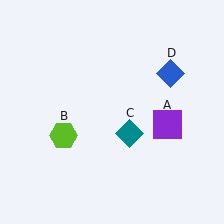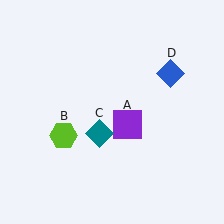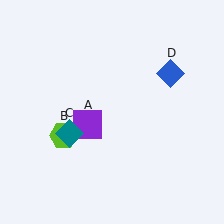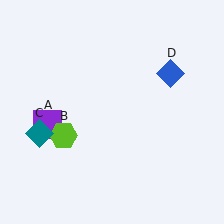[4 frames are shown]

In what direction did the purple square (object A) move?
The purple square (object A) moved left.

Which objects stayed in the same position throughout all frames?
Lime hexagon (object B) and blue diamond (object D) remained stationary.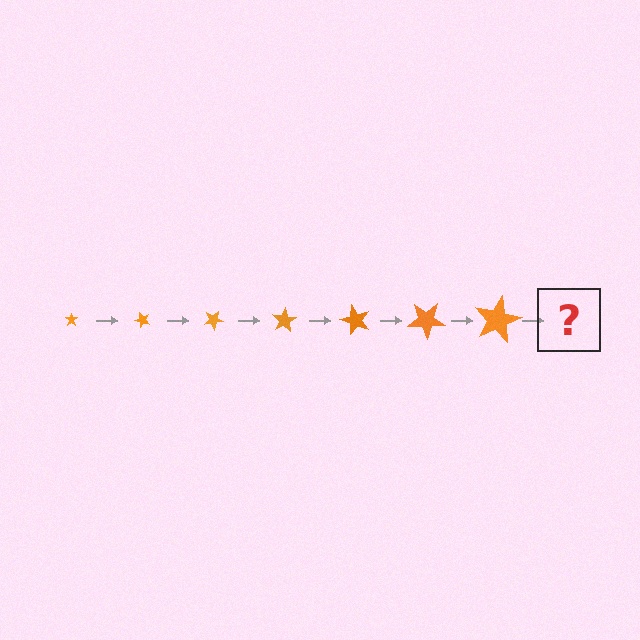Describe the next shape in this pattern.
It should be a star, larger than the previous one and rotated 350 degrees from the start.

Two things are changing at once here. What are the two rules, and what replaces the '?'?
The two rules are that the star grows larger each step and it rotates 50 degrees each step. The '?' should be a star, larger than the previous one and rotated 350 degrees from the start.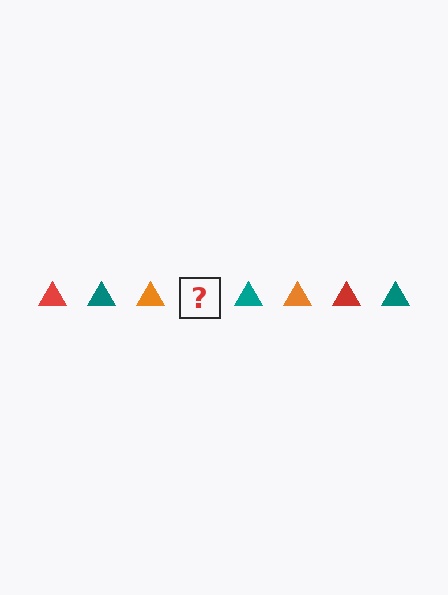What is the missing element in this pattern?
The missing element is a red triangle.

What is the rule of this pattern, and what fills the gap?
The rule is that the pattern cycles through red, teal, orange triangles. The gap should be filled with a red triangle.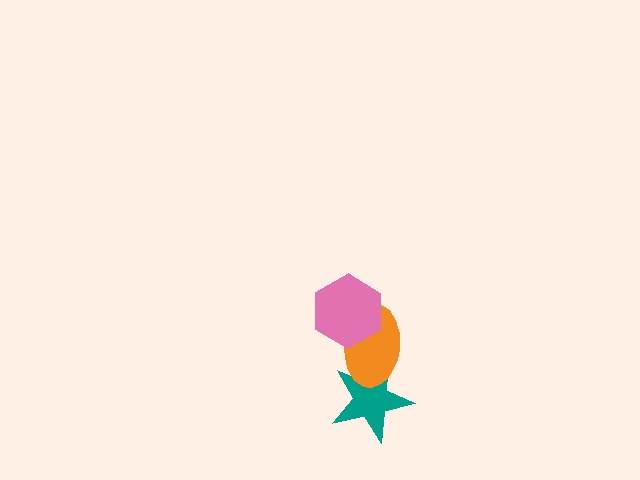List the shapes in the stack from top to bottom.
From top to bottom: the pink hexagon, the orange ellipse, the teal star.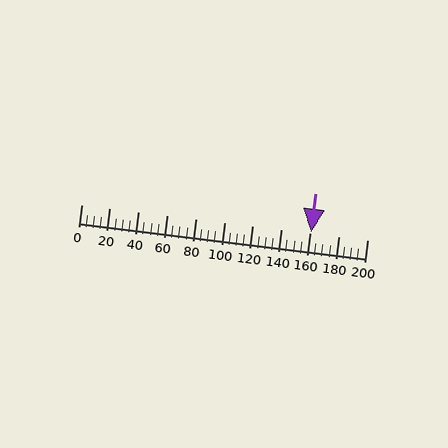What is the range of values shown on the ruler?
The ruler shows values from 0 to 200.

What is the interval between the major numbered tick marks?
The major tick marks are spaced 20 units apart.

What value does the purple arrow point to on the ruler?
The purple arrow points to approximately 161.